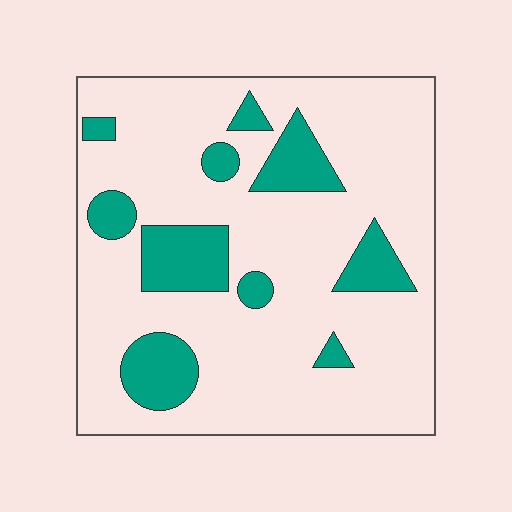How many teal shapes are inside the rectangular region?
10.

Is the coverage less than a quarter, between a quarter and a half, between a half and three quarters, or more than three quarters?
Less than a quarter.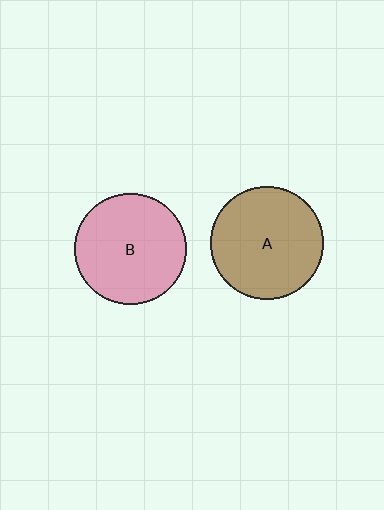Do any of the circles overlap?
No, none of the circles overlap.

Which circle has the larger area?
Circle A (brown).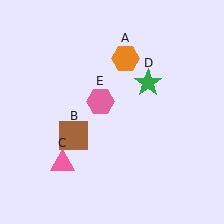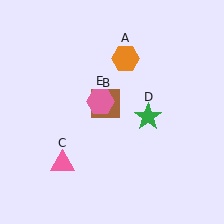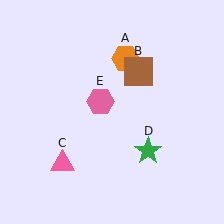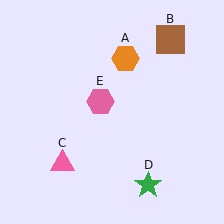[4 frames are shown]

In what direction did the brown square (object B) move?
The brown square (object B) moved up and to the right.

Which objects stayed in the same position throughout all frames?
Orange hexagon (object A) and pink triangle (object C) and pink hexagon (object E) remained stationary.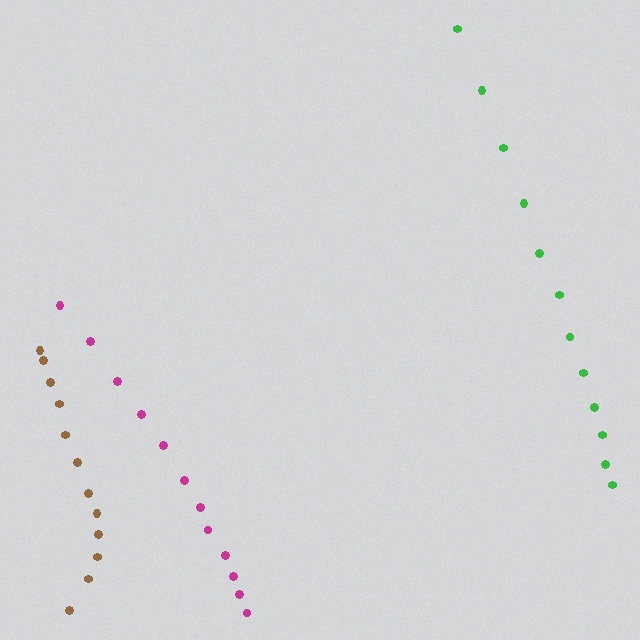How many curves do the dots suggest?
There are 3 distinct paths.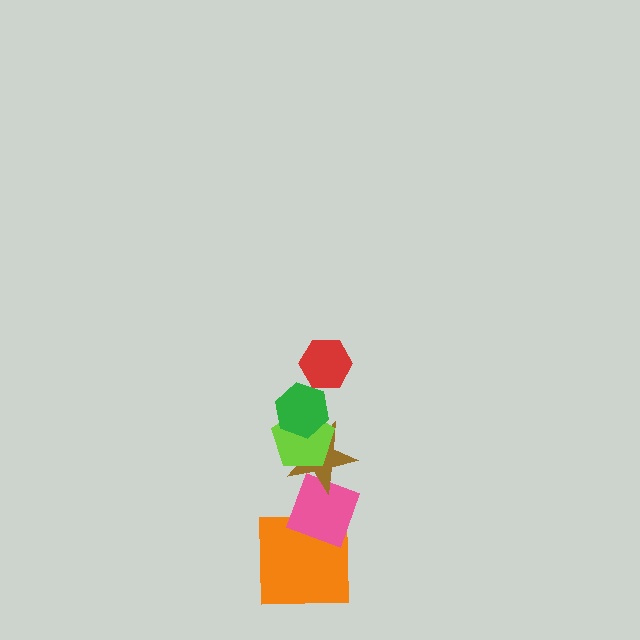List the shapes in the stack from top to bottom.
From top to bottom: the red hexagon, the green hexagon, the lime pentagon, the brown star, the pink diamond, the orange square.